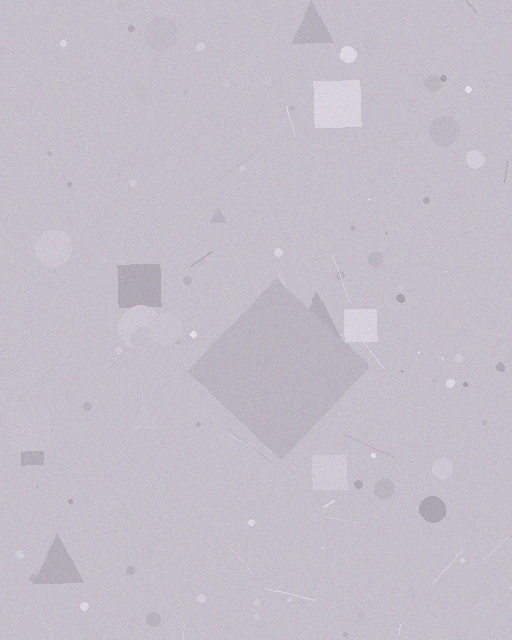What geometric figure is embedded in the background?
A diamond is embedded in the background.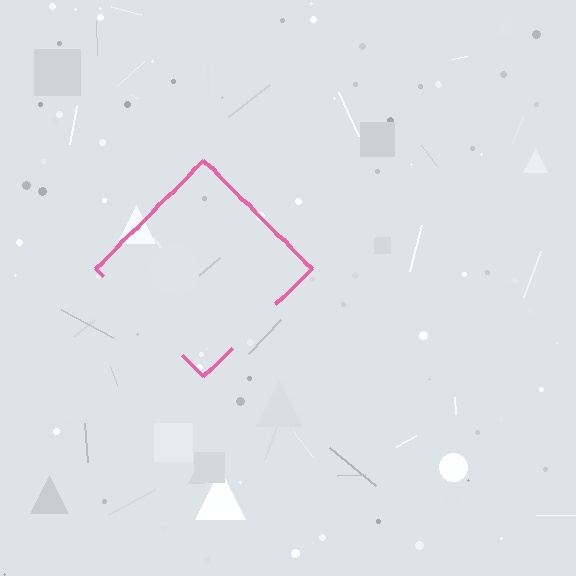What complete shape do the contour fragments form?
The contour fragments form a diamond.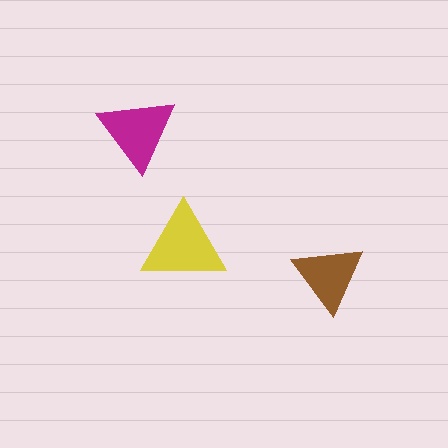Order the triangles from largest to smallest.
the yellow one, the magenta one, the brown one.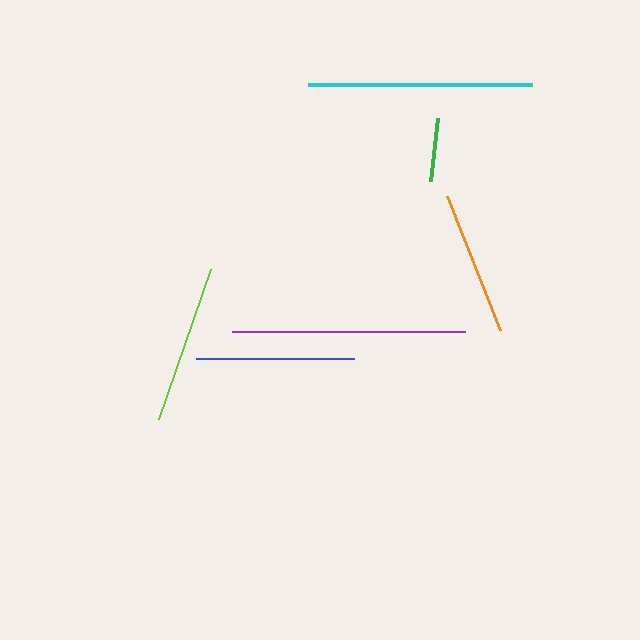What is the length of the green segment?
The green segment is approximately 64 pixels long.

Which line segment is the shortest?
The green line is the shortest at approximately 64 pixels.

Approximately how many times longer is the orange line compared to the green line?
The orange line is approximately 2.3 times the length of the green line.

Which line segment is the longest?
The purple line is the longest at approximately 233 pixels.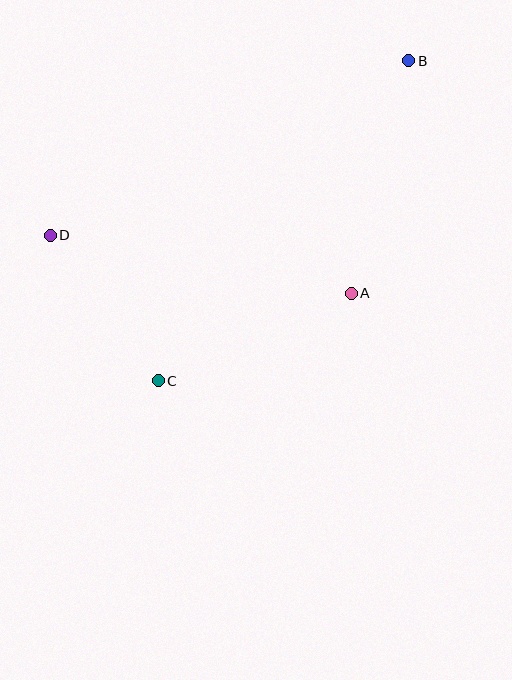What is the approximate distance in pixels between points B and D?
The distance between B and D is approximately 399 pixels.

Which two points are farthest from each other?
Points B and C are farthest from each other.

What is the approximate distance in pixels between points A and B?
The distance between A and B is approximately 240 pixels.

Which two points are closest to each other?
Points C and D are closest to each other.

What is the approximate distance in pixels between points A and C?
The distance between A and C is approximately 212 pixels.